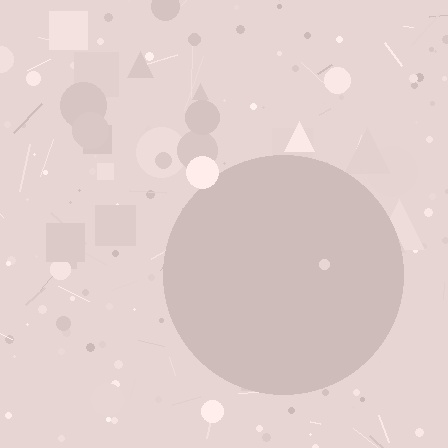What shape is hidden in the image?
A circle is hidden in the image.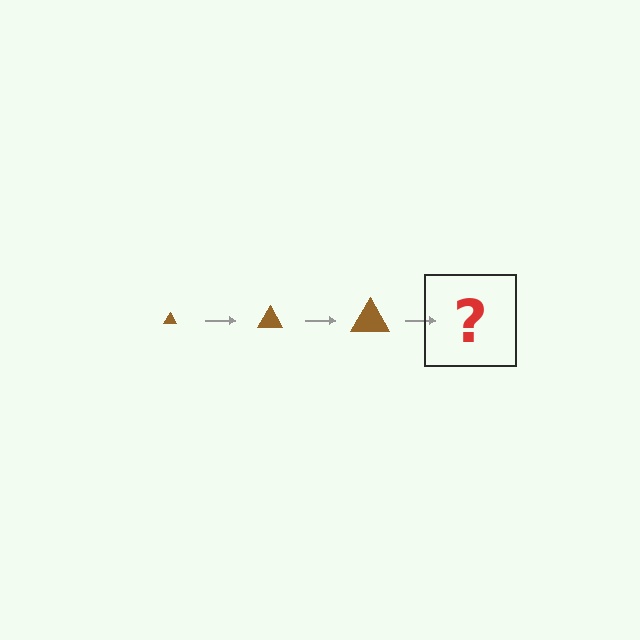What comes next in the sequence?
The next element should be a brown triangle, larger than the previous one.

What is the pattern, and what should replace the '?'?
The pattern is that the triangle gets progressively larger each step. The '?' should be a brown triangle, larger than the previous one.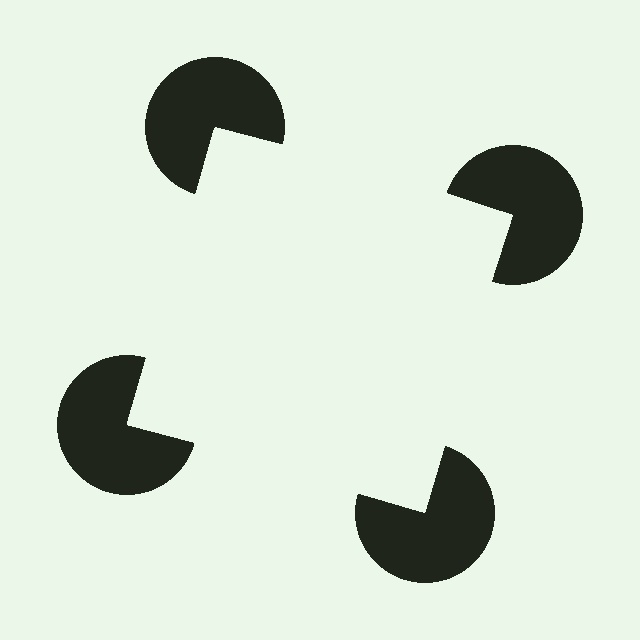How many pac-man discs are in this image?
There are 4 — one at each vertex of the illusory square.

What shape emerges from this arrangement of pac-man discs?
An illusory square — its edges are inferred from the aligned wedge cuts in the pac-man discs, not physically drawn.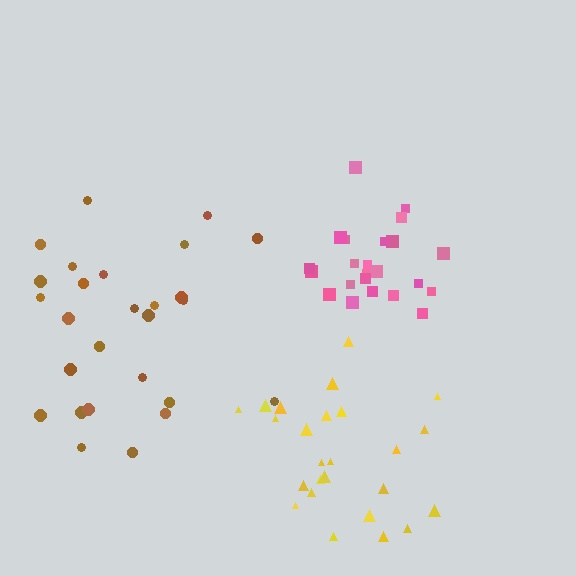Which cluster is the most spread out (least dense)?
Brown.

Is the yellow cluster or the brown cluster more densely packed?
Yellow.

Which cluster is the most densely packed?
Pink.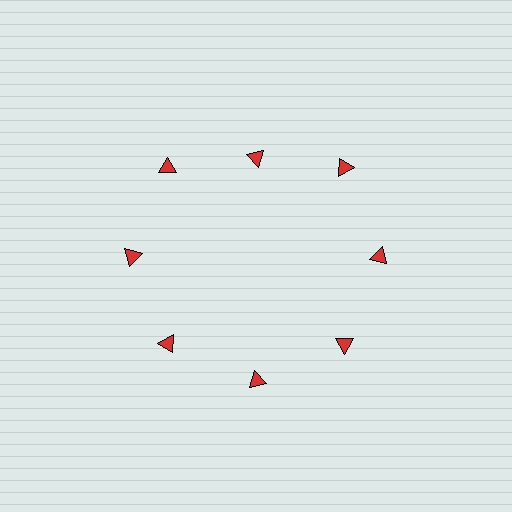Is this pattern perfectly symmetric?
No. The 8 red triangles are arranged in a ring, but one element near the 12 o'clock position is pulled inward toward the center, breaking the 8-fold rotational symmetry.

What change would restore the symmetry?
The symmetry would be restored by moving it outward, back onto the ring so that all 8 triangles sit at equal angles and equal distance from the center.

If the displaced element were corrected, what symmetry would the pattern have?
It would have 8-fold rotational symmetry — the pattern would map onto itself every 45 degrees.